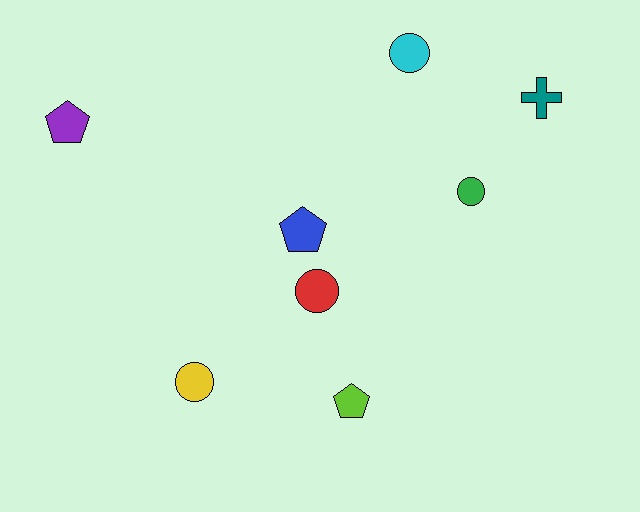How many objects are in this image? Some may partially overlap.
There are 8 objects.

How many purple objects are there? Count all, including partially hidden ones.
There is 1 purple object.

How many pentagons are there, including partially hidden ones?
There are 3 pentagons.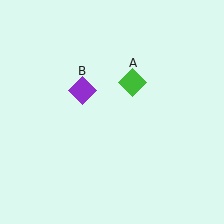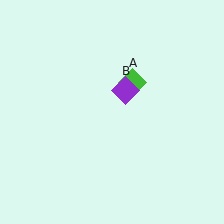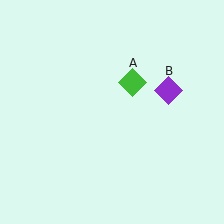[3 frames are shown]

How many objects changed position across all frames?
1 object changed position: purple diamond (object B).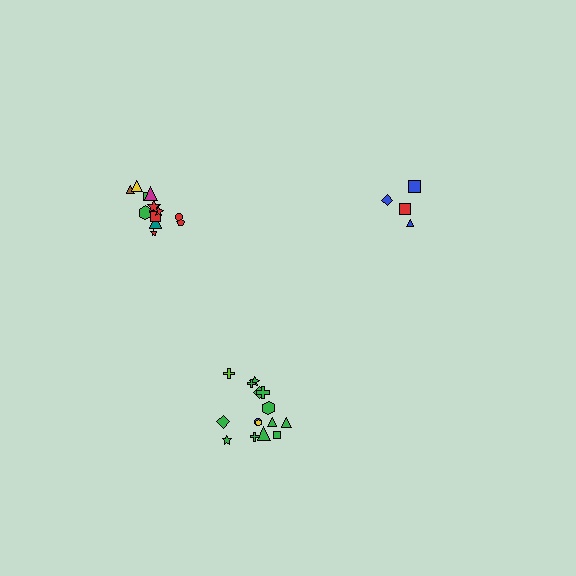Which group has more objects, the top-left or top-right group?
The top-left group.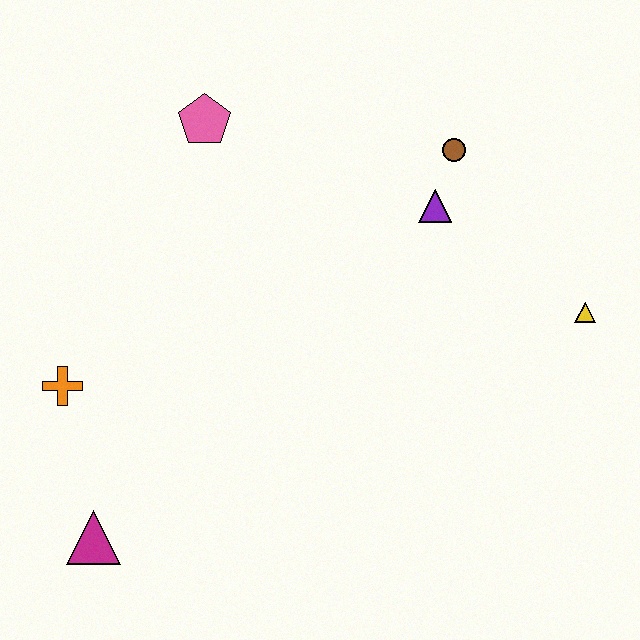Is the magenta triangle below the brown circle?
Yes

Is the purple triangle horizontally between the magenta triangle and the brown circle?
Yes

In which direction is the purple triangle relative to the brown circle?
The purple triangle is below the brown circle.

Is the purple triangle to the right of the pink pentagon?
Yes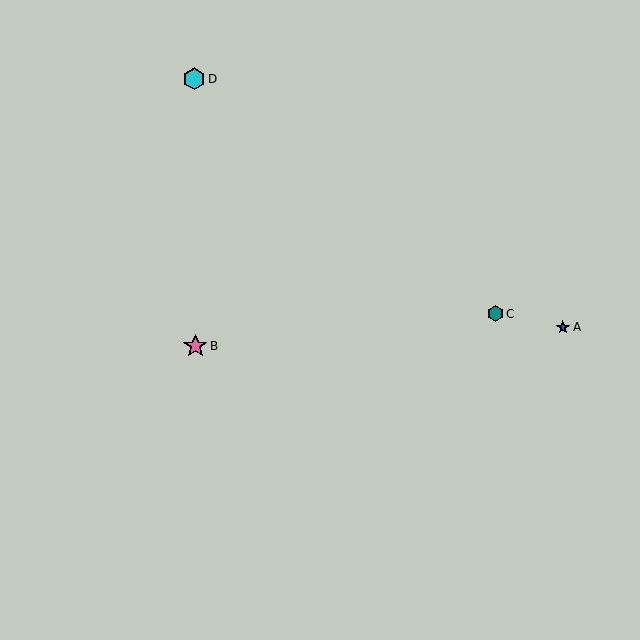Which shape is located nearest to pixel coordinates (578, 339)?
The blue star (labeled A) at (563, 327) is nearest to that location.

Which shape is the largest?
The pink star (labeled B) is the largest.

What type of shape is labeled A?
Shape A is a blue star.